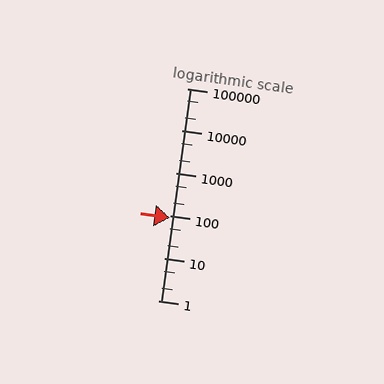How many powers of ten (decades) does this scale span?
The scale spans 5 decades, from 1 to 100000.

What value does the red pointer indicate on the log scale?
The pointer indicates approximately 88.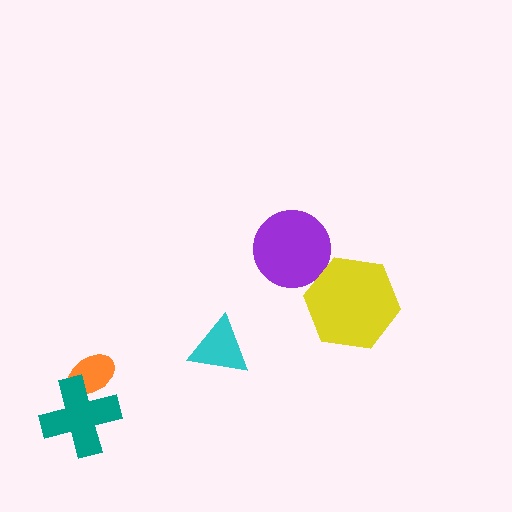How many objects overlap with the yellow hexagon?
0 objects overlap with the yellow hexagon.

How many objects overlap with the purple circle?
0 objects overlap with the purple circle.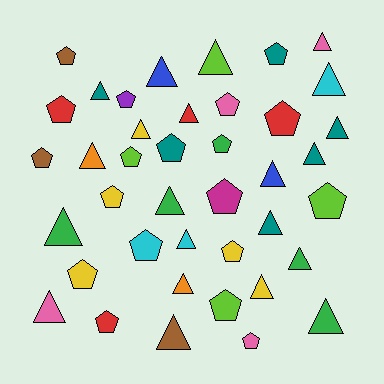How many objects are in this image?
There are 40 objects.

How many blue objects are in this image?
There are 2 blue objects.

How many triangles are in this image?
There are 21 triangles.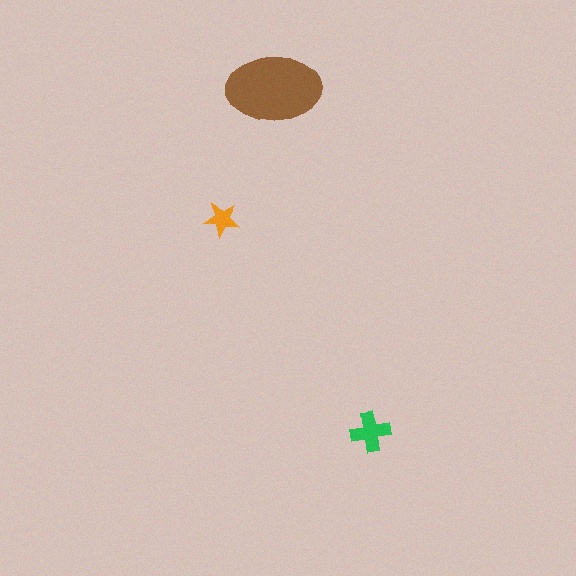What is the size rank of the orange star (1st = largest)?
3rd.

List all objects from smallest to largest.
The orange star, the green cross, the brown ellipse.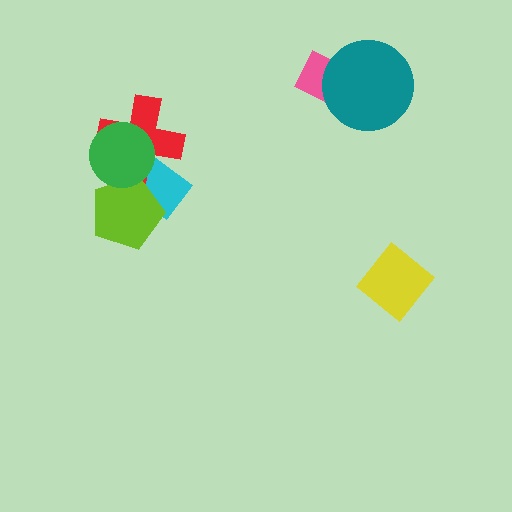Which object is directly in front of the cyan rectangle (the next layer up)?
The red cross is directly in front of the cyan rectangle.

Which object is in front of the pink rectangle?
The teal circle is in front of the pink rectangle.